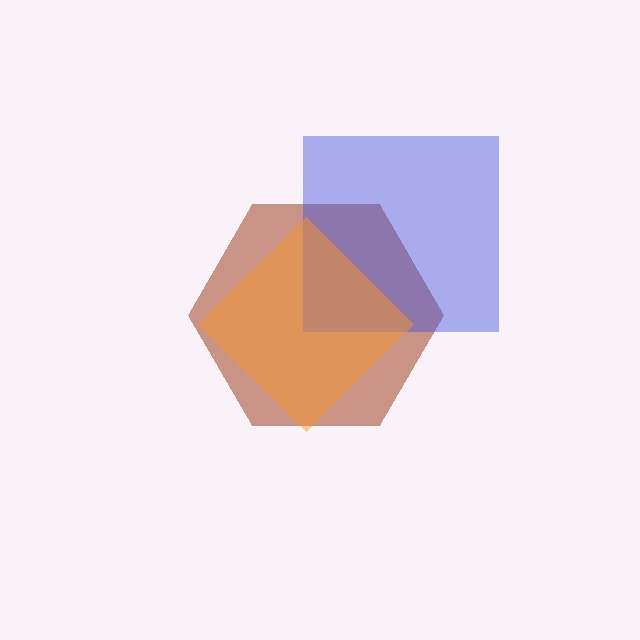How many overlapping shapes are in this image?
There are 3 overlapping shapes in the image.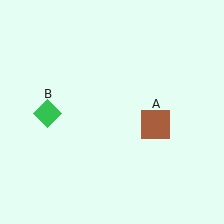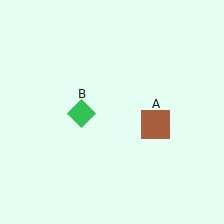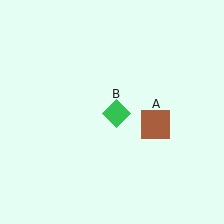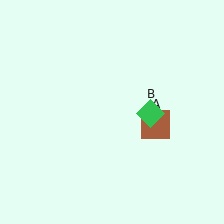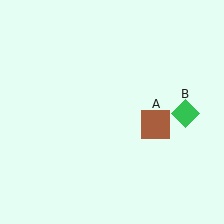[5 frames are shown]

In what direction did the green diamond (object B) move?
The green diamond (object B) moved right.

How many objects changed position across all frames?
1 object changed position: green diamond (object B).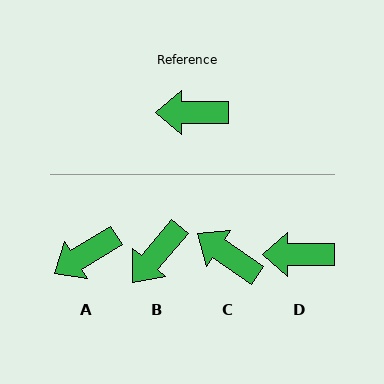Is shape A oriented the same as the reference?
No, it is off by about 32 degrees.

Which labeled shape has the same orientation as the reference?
D.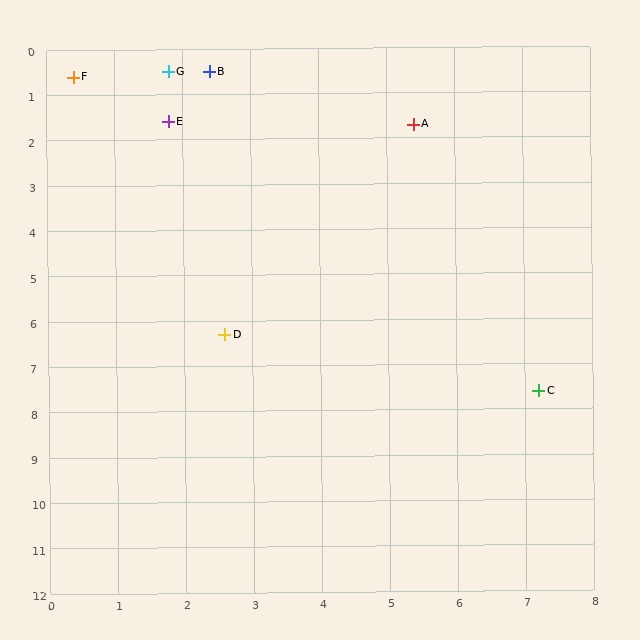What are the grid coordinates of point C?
Point C is at approximately (7.2, 7.6).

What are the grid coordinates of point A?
Point A is at approximately (5.4, 1.7).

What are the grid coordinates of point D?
Point D is at approximately (2.6, 6.3).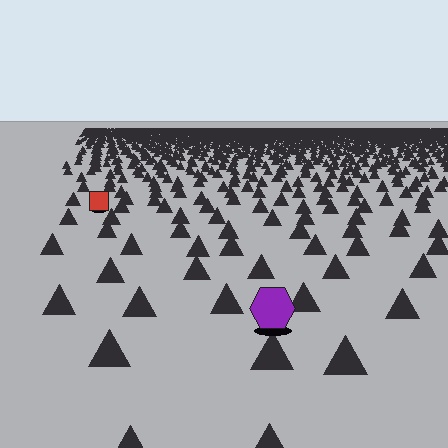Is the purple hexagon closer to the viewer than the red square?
Yes. The purple hexagon is closer — you can tell from the texture gradient: the ground texture is coarser near it.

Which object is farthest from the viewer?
The red square is farthest from the viewer. It appears smaller and the ground texture around it is denser.